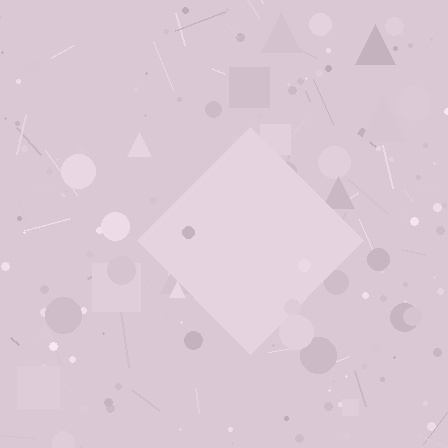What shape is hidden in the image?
A diamond is hidden in the image.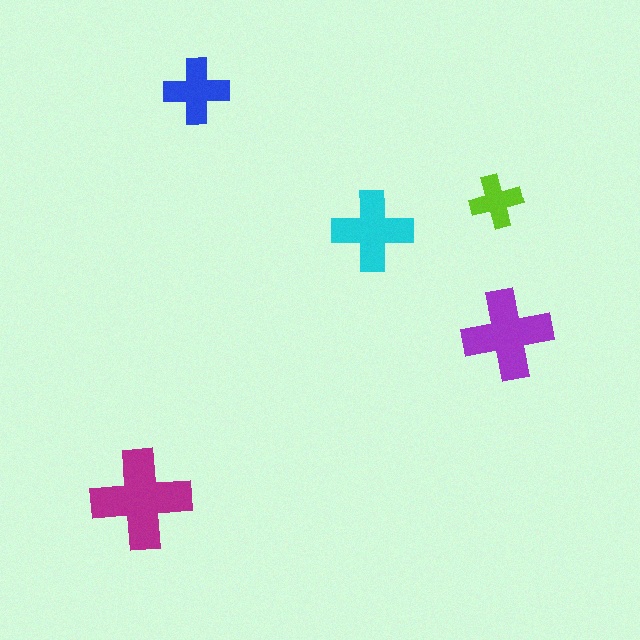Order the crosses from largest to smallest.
the magenta one, the purple one, the cyan one, the blue one, the lime one.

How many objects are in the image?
There are 5 objects in the image.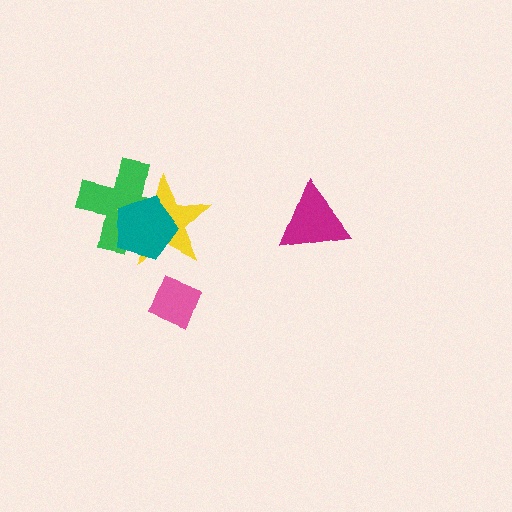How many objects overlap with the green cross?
2 objects overlap with the green cross.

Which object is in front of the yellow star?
The teal pentagon is in front of the yellow star.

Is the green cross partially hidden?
Yes, it is partially covered by another shape.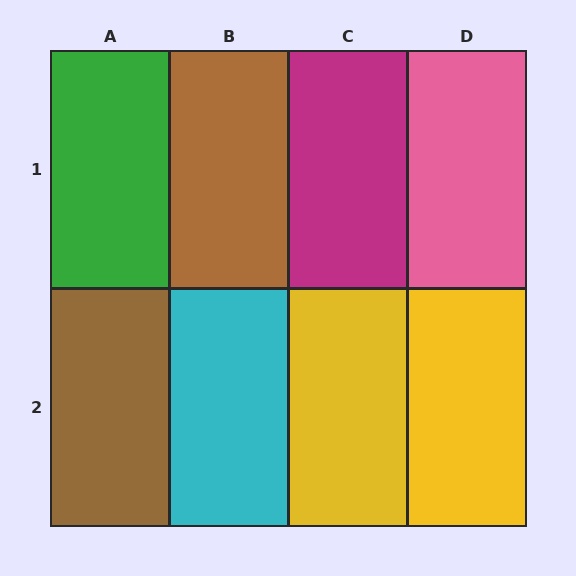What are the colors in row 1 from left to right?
Green, brown, magenta, pink.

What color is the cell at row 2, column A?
Brown.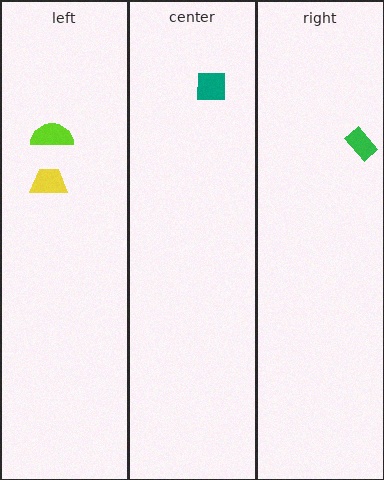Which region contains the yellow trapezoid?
The left region.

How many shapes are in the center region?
1.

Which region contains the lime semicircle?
The left region.